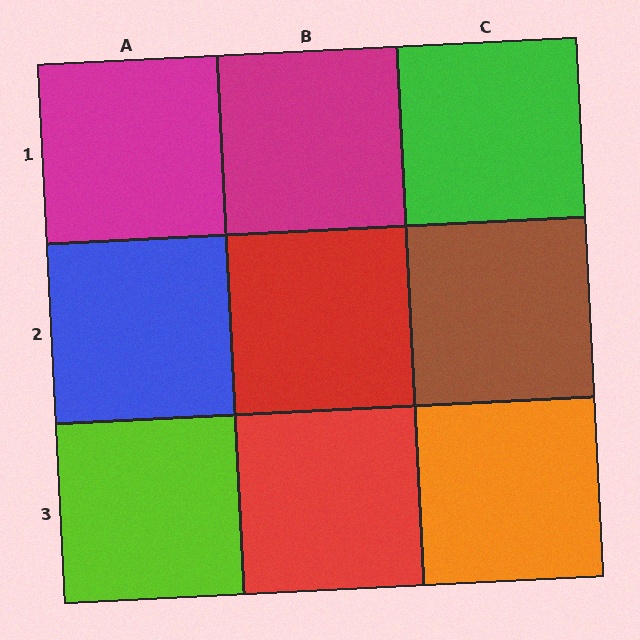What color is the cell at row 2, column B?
Red.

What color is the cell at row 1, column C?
Green.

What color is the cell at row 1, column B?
Magenta.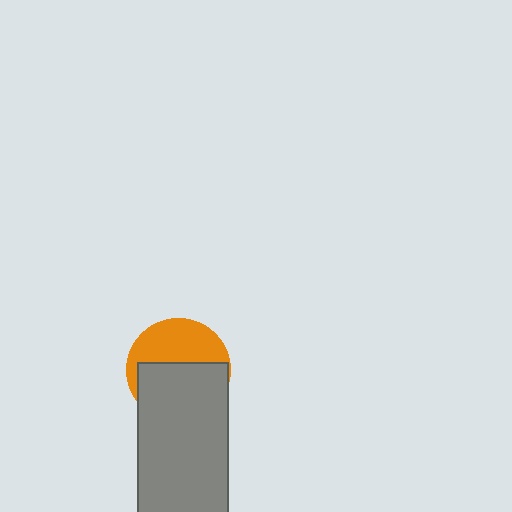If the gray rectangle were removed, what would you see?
You would see the complete orange circle.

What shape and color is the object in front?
The object in front is a gray rectangle.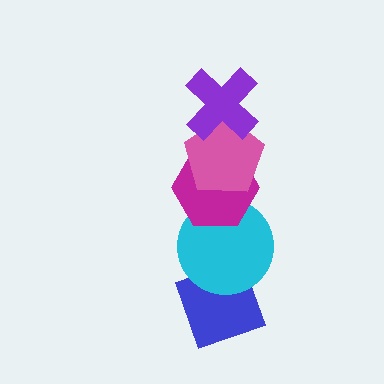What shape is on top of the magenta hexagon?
The pink pentagon is on top of the magenta hexagon.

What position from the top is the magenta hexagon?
The magenta hexagon is 3rd from the top.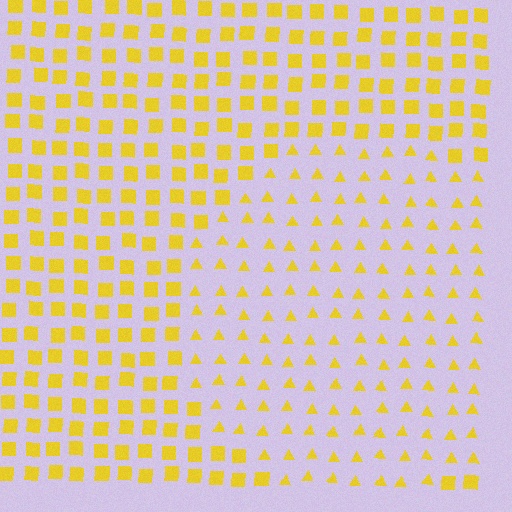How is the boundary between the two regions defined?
The boundary is defined by a change in element shape: triangles inside vs. squares outside. All elements share the same color and spacing.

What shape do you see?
I see a circle.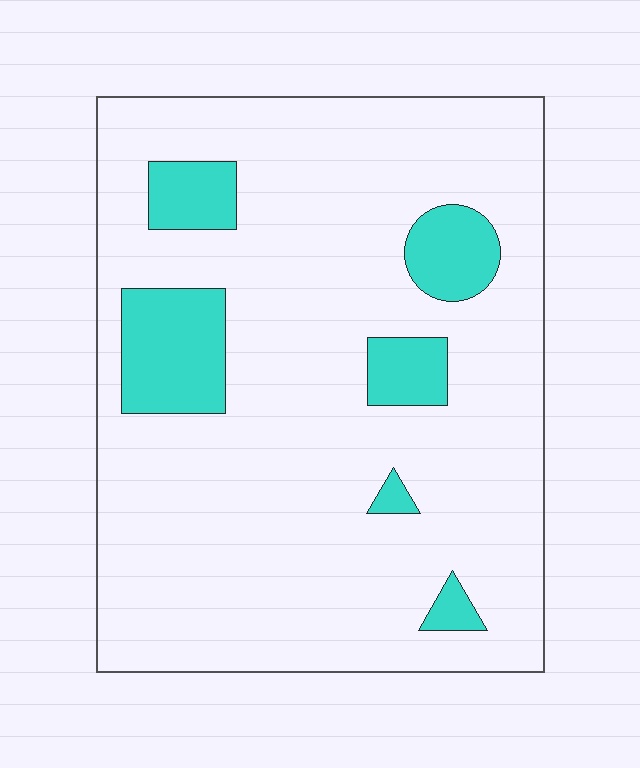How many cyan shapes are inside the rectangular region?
6.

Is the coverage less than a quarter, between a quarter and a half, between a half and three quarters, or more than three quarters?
Less than a quarter.